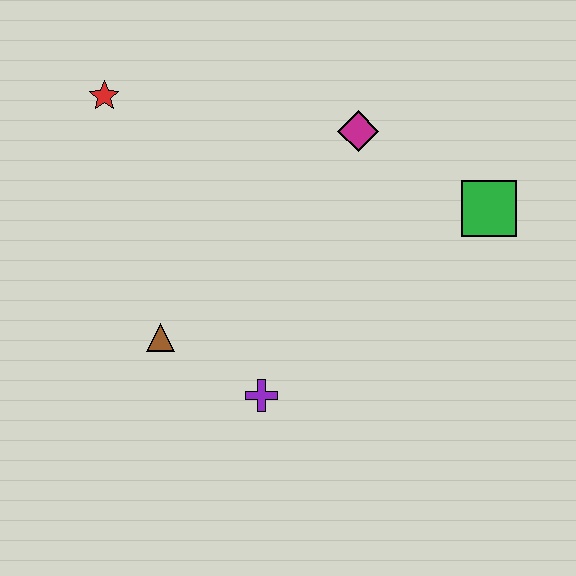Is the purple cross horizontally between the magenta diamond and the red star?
Yes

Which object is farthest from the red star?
The green square is farthest from the red star.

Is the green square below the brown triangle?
No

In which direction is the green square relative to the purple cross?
The green square is to the right of the purple cross.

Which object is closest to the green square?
The magenta diamond is closest to the green square.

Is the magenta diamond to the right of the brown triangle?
Yes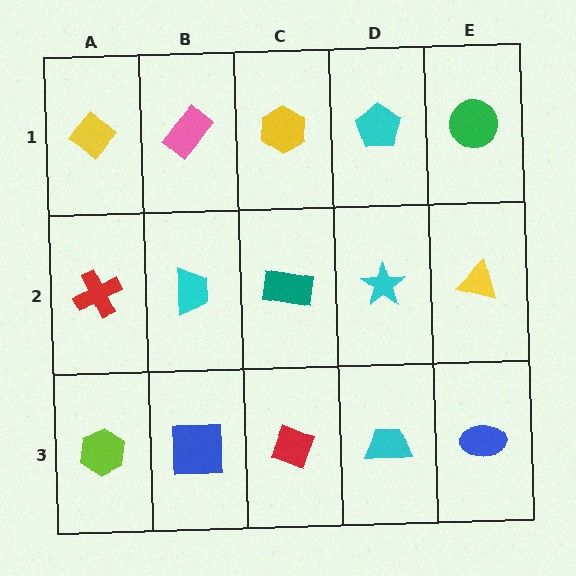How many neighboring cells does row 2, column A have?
3.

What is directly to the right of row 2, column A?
A cyan trapezoid.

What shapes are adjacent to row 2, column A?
A yellow diamond (row 1, column A), a lime hexagon (row 3, column A), a cyan trapezoid (row 2, column B).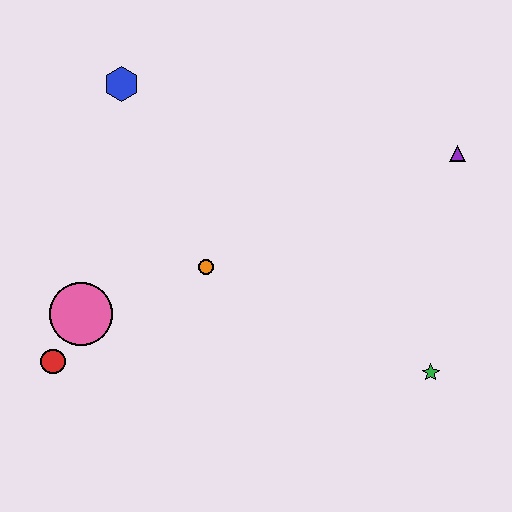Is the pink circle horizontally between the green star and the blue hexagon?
No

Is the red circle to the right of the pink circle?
No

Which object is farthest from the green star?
The blue hexagon is farthest from the green star.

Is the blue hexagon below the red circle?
No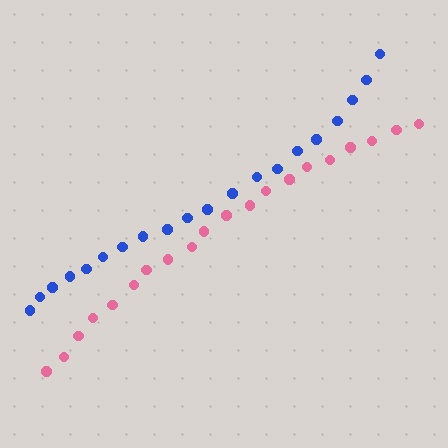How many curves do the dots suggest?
There are 2 distinct paths.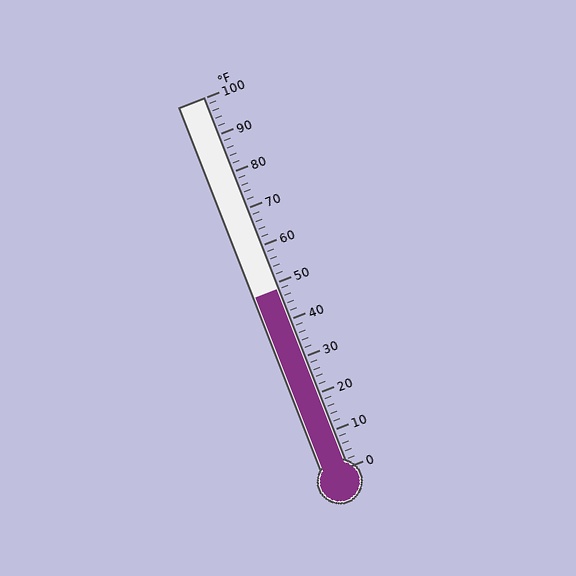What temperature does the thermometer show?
The thermometer shows approximately 48°F.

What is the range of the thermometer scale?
The thermometer scale ranges from 0°F to 100°F.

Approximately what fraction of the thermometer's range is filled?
The thermometer is filled to approximately 50% of its range.